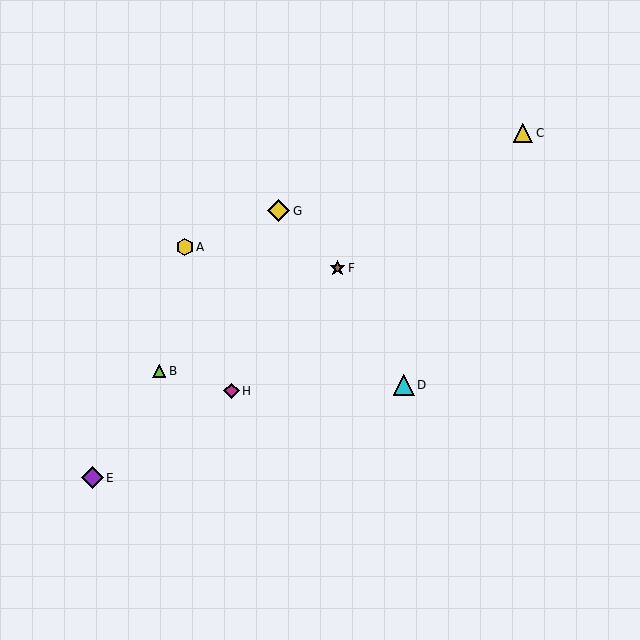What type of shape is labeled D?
Shape D is a cyan triangle.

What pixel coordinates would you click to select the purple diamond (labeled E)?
Click at (93, 478) to select the purple diamond E.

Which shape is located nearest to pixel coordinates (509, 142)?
The yellow triangle (labeled C) at (523, 133) is nearest to that location.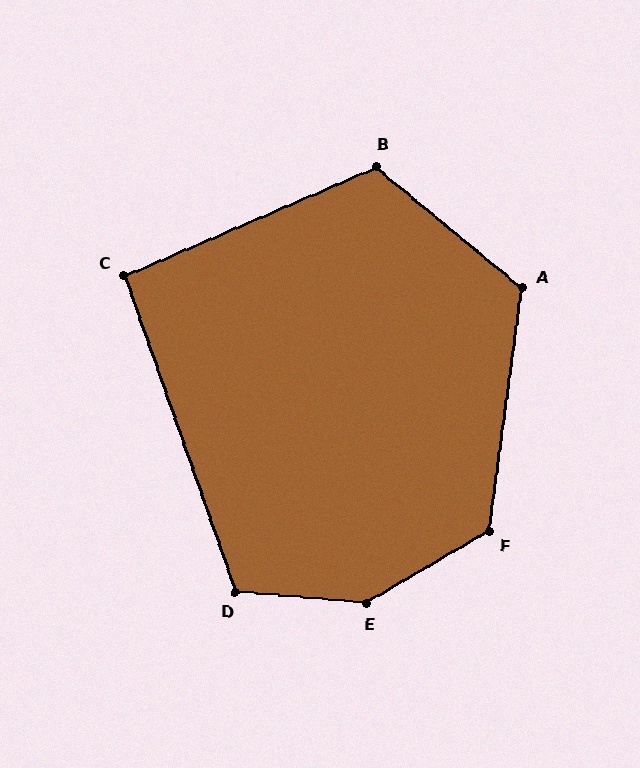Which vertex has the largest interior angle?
E, at approximately 145 degrees.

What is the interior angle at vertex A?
Approximately 122 degrees (obtuse).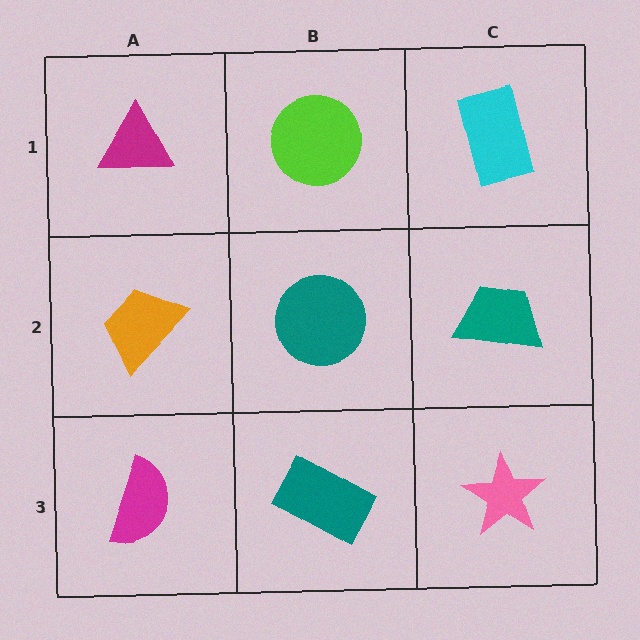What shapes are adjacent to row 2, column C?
A cyan rectangle (row 1, column C), a pink star (row 3, column C), a teal circle (row 2, column B).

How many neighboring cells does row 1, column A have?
2.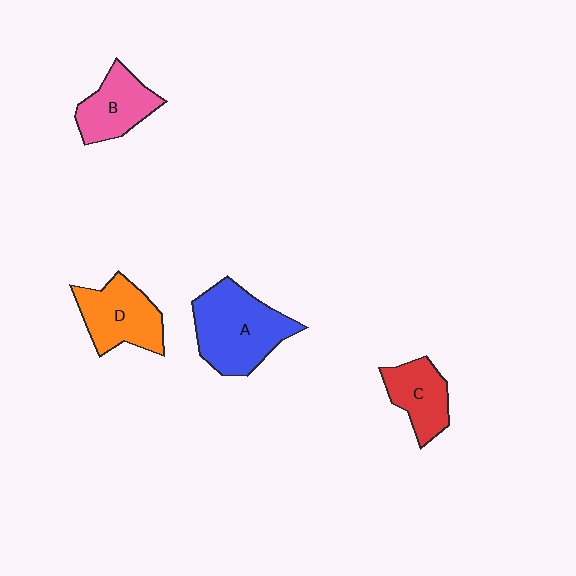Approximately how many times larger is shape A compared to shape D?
Approximately 1.4 times.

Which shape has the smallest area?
Shape C (red).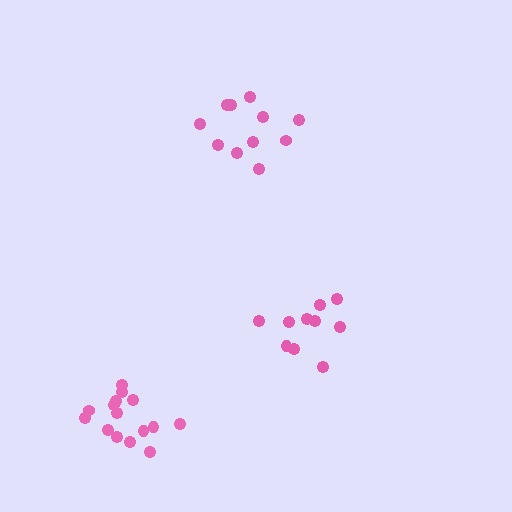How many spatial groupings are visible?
There are 3 spatial groupings.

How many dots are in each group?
Group 1: 10 dots, Group 2: 11 dots, Group 3: 15 dots (36 total).